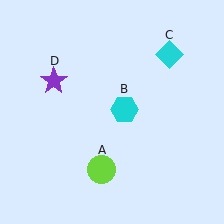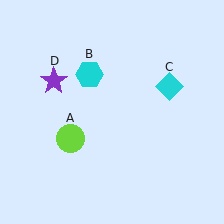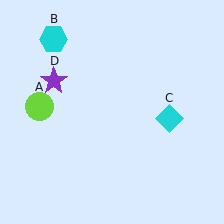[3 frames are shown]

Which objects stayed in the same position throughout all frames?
Purple star (object D) remained stationary.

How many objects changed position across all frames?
3 objects changed position: lime circle (object A), cyan hexagon (object B), cyan diamond (object C).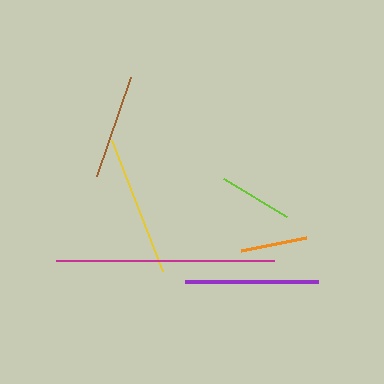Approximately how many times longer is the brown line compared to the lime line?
The brown line is approximately 1.4 times the length of the lime line.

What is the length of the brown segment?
The brown segment is approximately 104 pixels long.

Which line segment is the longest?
The magenta line is the longest at approximately 218 pixels.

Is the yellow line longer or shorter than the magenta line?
The magenta line is longer than the yellow line.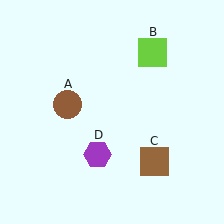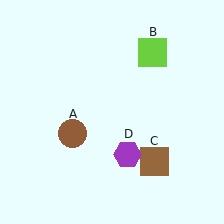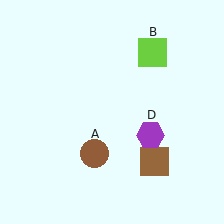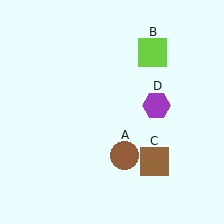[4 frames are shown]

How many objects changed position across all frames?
2 objects changed position: brown circle (object A), purple hexagon (object D).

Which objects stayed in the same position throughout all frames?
Lime square (object B) and brown square (object C) remained stationary.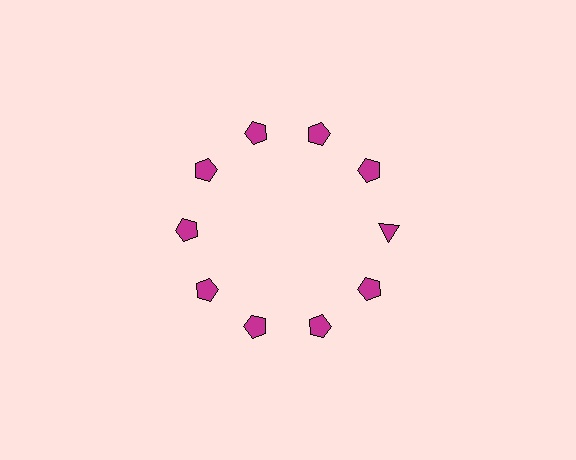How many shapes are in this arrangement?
There are 10 shapes arranged in a ring pattern.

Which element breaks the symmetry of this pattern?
The magenta triangle at roughly the 3 o'clock position breaks the symmetry. All other shapes are magenta pentagons.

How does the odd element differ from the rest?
It has a different shape: triangle instead of pentagon.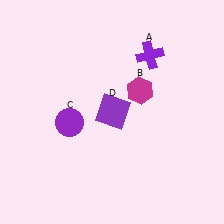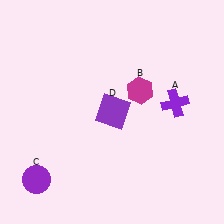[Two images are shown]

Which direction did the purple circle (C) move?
The purple circle (C) moved down.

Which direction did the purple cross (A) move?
The purple cross (A) moved down.